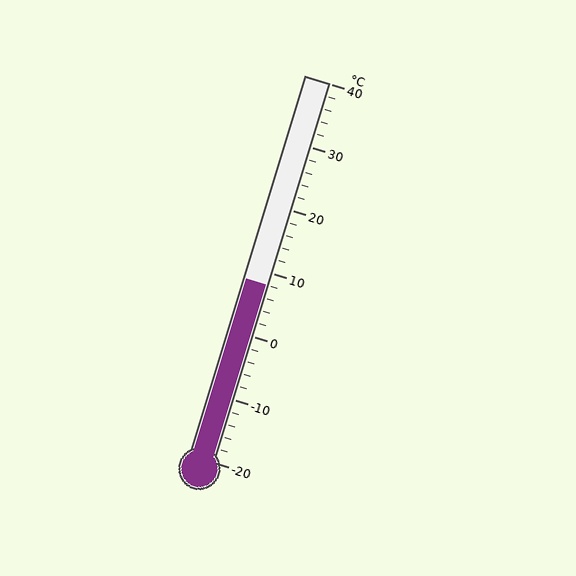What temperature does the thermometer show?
The thermometer shows approximately 8°C.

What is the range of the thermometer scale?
The thermometer scale ranges from -20°C to 40°C.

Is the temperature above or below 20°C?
The temperature is below 20°C.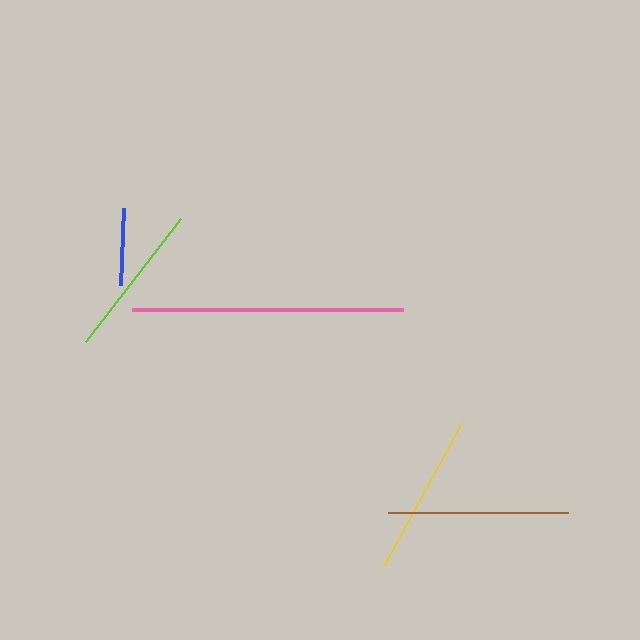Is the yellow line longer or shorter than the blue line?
The yellow line is longer than the blue line.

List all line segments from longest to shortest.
From longest to shortest: pink, brown, yellow, lime, blue.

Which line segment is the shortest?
The blue line is the shortest at approximately 77 pixels.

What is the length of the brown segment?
The brown segment is approximately 180 pixels long.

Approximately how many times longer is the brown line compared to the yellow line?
The brown line is approximately 1.1 times the length of the yellow line.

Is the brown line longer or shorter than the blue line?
The brown line is longer than the blue line.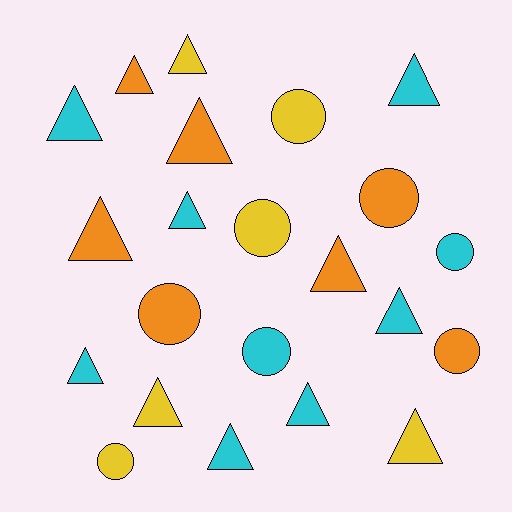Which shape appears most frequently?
Triangle, with 14 objects.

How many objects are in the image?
There are 22 objects.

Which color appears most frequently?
Cyan, with 9 objects.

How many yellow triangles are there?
There are 3 yellow triangles.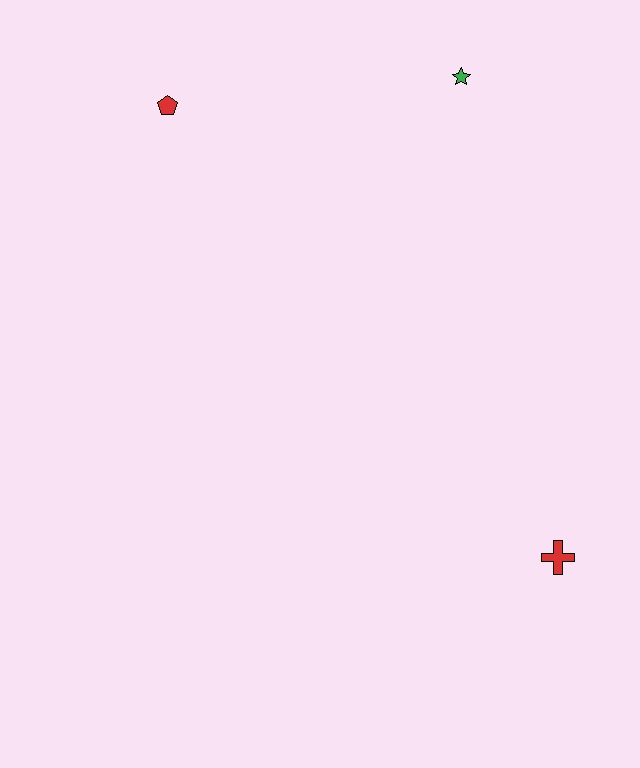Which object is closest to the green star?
The red pentagon is closest to the green star.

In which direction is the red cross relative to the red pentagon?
The red cross is below the red pentagon.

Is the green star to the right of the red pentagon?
Yes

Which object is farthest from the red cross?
The red pentagon is farthest from the red cross.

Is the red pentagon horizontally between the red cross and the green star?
No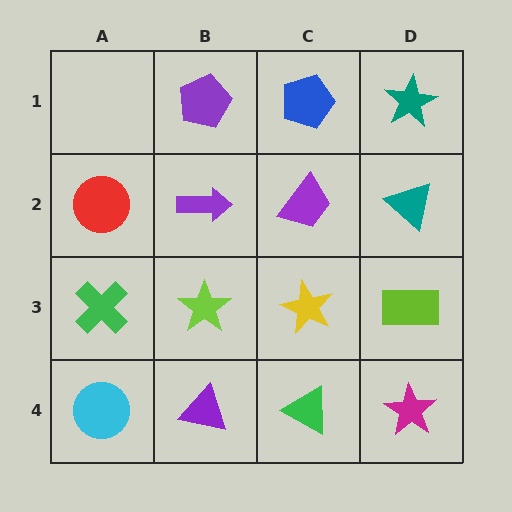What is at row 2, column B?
A purple arrow.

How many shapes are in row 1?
3 shapes.